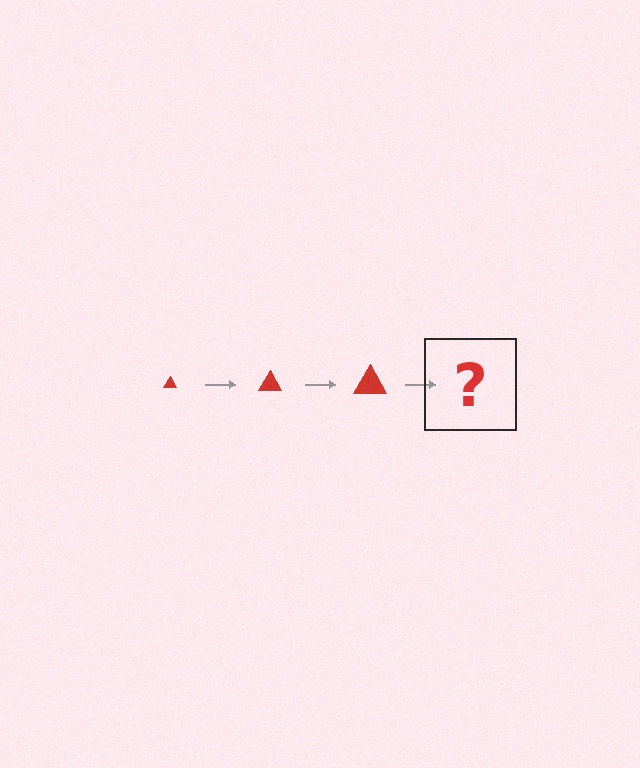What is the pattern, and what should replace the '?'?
The pattern is that the triangle gets progressively larger each step. The '?' should be a red triangle, larger than the previous one.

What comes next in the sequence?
The next element should be a red triangle, larger than the previous one.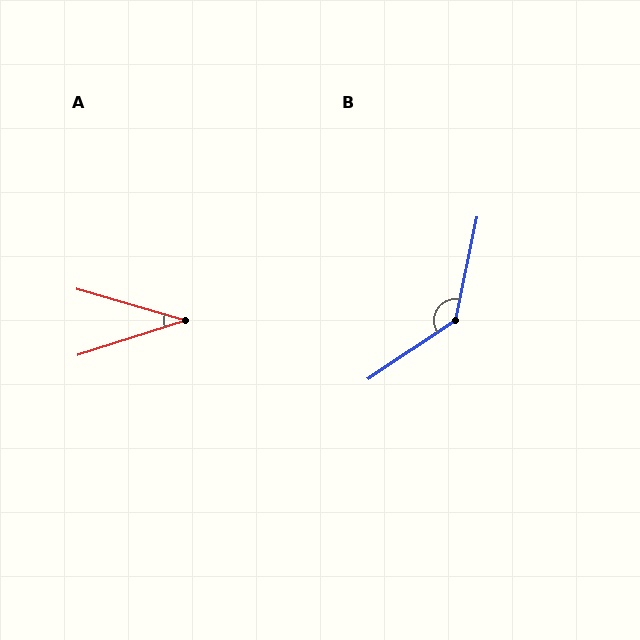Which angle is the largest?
B, at approximately 135 degrees.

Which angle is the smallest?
A, at approximately 34 degrees.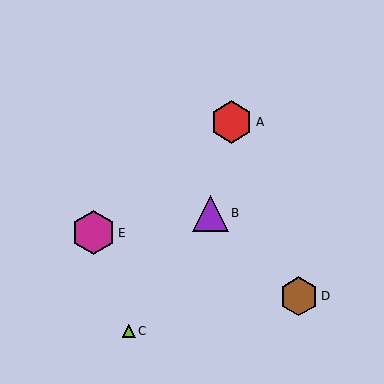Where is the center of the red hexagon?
The center of the red hexagon is at (231, 122).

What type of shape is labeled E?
Shape E is a magenta hexagon.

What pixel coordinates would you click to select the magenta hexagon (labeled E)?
Click at (93, 233) to select the magenta hexagon E.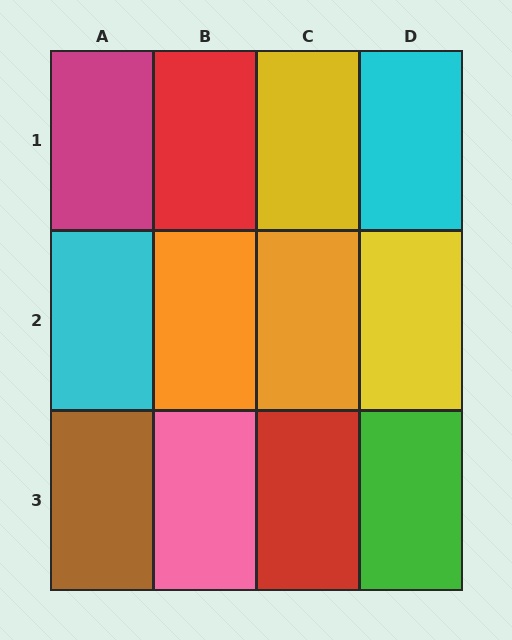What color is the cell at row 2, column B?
Orange.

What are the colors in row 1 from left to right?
Magenta, red, yellow, cyan.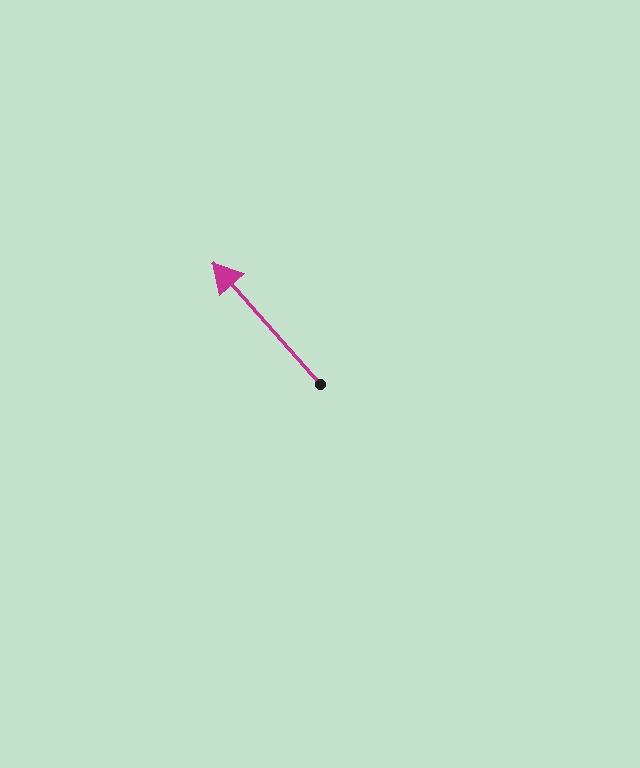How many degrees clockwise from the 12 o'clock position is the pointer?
Approximately 319 degrees.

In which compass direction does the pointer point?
Northwest.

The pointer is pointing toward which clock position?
Roughly 11 o'clock.